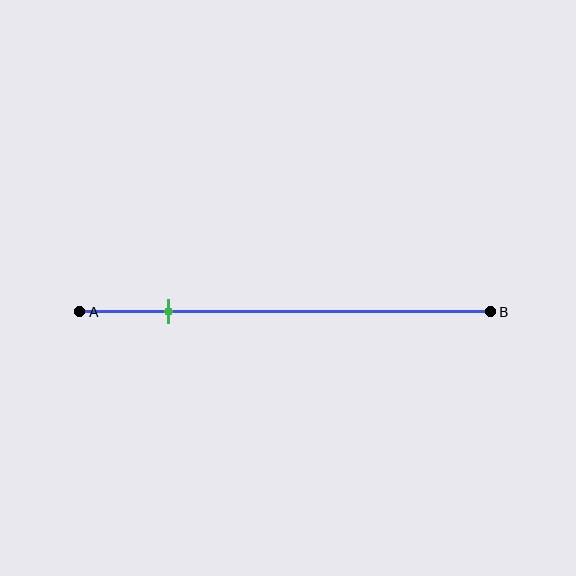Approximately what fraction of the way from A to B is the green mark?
The green mark is approximately 20% of the way from A to B.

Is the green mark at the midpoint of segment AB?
No, the mark is at about 20% from A, not at the 50% midpoint.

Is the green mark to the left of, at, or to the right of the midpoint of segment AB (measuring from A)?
The green mark is to the left of the midpoint of segment AB.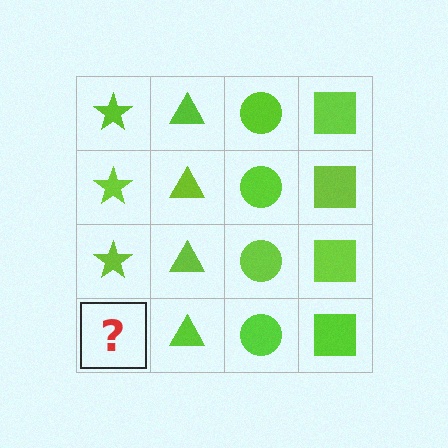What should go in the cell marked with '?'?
The missing cell should contain a lime star.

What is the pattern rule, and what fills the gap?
The rule is that each column has a consistent shape. The gap should be filled with a lime star.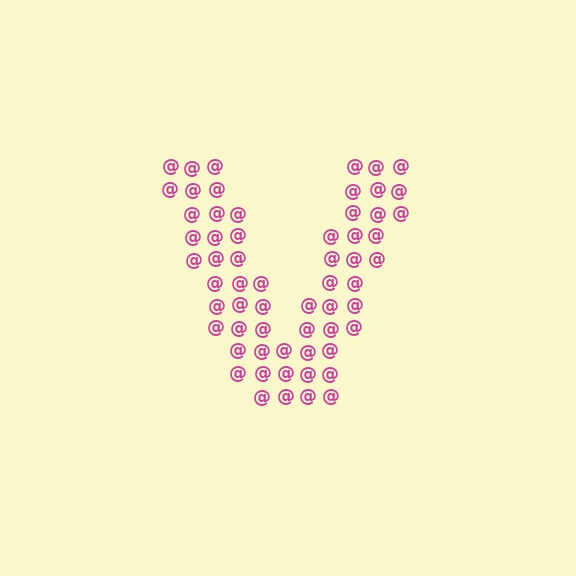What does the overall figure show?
The overall figure shows the letter V.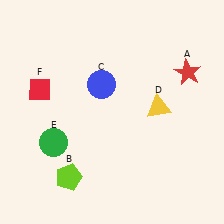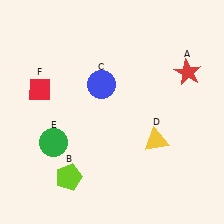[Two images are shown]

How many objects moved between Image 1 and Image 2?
1 object moved between the two images.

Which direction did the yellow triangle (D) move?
The yellow triangle (D) moved down.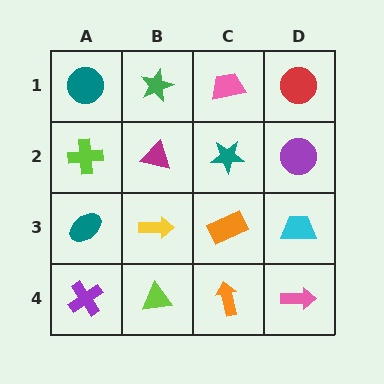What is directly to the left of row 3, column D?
An orange rectangle.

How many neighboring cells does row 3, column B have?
4.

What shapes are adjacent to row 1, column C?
A teal star (row 2, column C), a green star (row 1, column B), a red circle (row 1, column D).